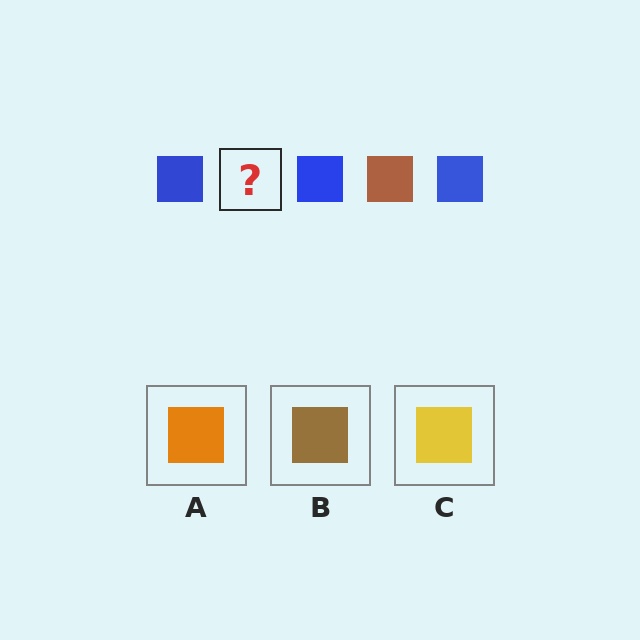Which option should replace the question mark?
Option B.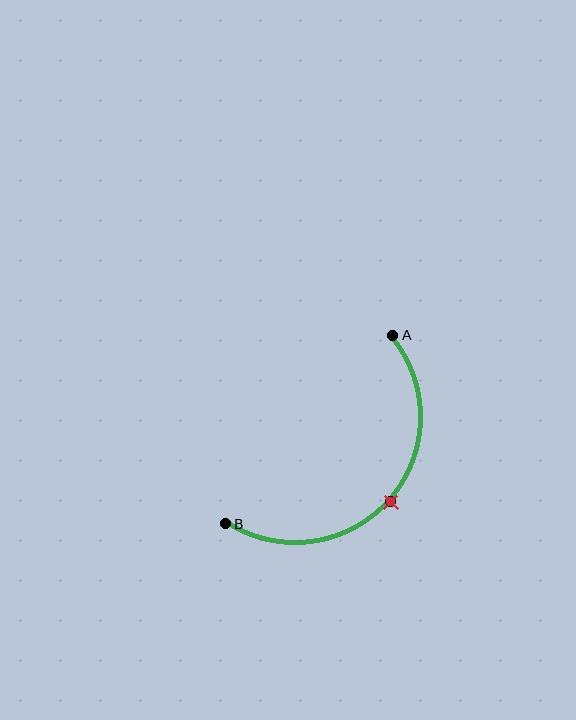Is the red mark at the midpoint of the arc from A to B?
Yes. The red mark lies on the arc at equal arc-length from both A and B — it is the arc midpoint.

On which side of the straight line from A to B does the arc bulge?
The arc bulges below and to the right of the straight line connecting A and B.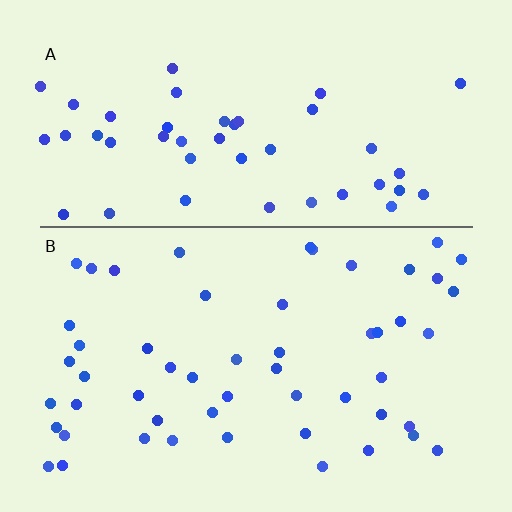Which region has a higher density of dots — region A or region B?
B (the bottom).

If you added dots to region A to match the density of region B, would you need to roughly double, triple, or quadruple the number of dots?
Approximately double.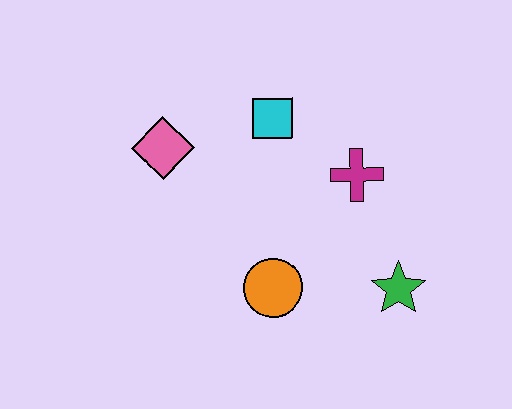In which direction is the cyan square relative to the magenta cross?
The cyan square is to the left of the magenta cross.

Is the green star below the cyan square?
Yes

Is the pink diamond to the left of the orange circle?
Yes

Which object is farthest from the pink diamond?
The green star is farthest from the pink diamond.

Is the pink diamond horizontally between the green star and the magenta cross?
No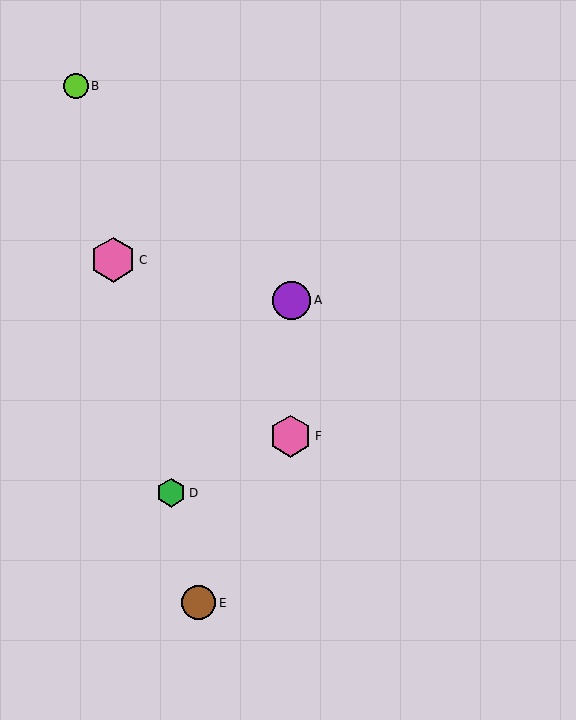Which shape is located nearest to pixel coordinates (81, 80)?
The lime circle (labeled B) at (76, 86) is nearest to that location.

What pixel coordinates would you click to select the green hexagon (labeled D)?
Click at (171, 493) to select the green hexagon D.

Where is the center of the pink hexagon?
The center of the pink hexagon is at (291, 436).